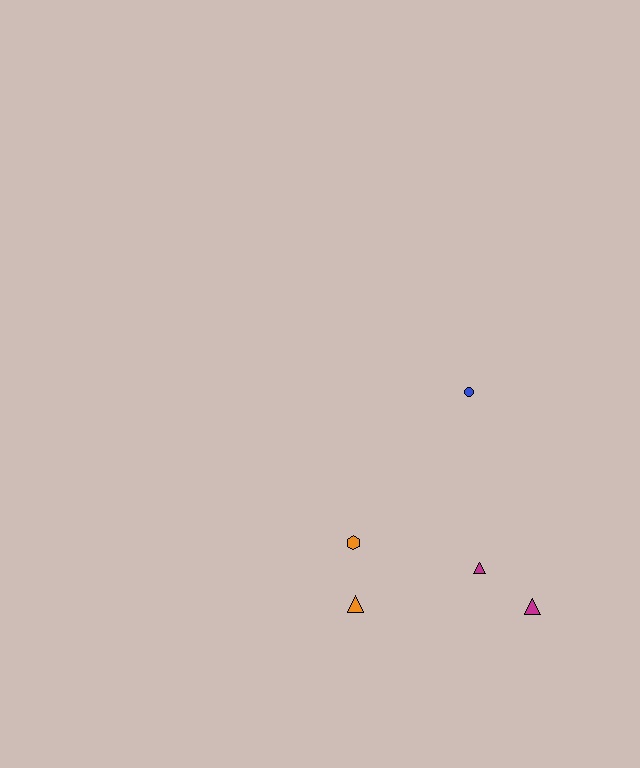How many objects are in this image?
There are 5 objects.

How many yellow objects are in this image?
There are no yellow objects.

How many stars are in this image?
There are no stars.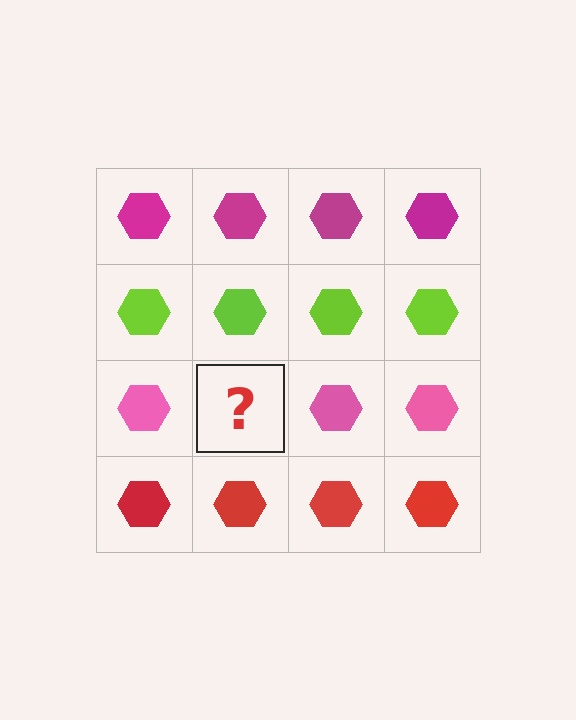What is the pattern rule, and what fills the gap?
The rule is that each row has a consistent color. The gap should be filled with a pink hexagon.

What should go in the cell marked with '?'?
The missing cell should contain a pink hexagon.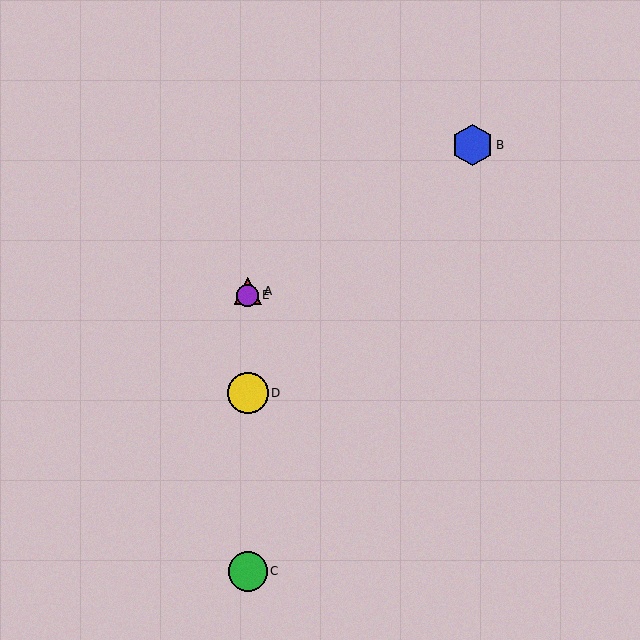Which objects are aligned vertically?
Objects A, C, D, E are aligned vertically.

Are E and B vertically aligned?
No, E is at x≈248 and B is at x≈472.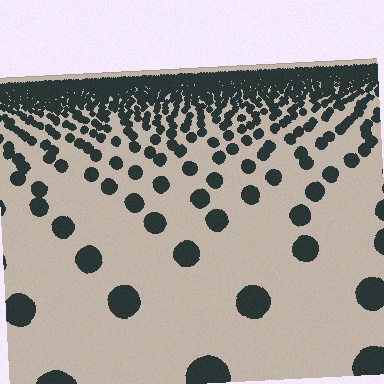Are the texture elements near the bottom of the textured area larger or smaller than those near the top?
Larger. Near the bottom, elements are closer to the viewer and appear at a bigger on-screen size.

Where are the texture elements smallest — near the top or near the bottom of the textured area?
Near the top.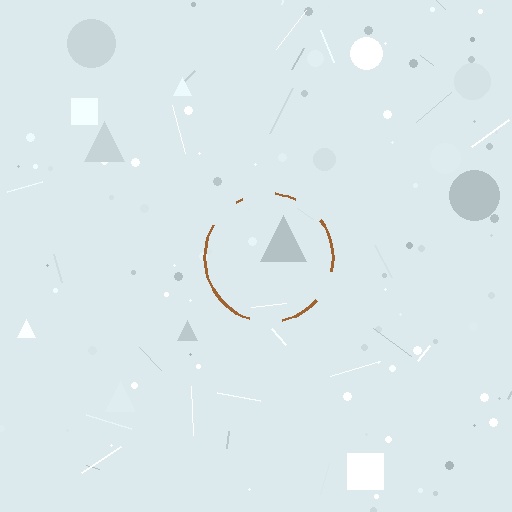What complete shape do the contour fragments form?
The contour fragments form a circle.